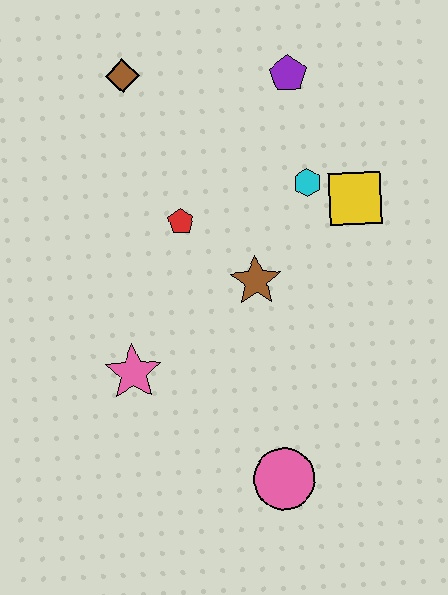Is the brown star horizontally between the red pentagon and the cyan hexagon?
Yes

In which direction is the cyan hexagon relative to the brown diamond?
The cyan hexagon is to the right of the brown diamond.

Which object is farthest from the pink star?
The purple pentagon is farthest from the pink star.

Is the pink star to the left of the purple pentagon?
Yes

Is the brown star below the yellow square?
Yes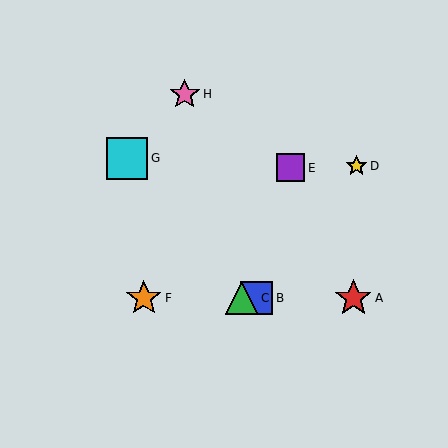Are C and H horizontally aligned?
No, C is at y≈298 and H is at y≈94.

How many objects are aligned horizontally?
4 objects (A, B, C, F) are aligned horizontally.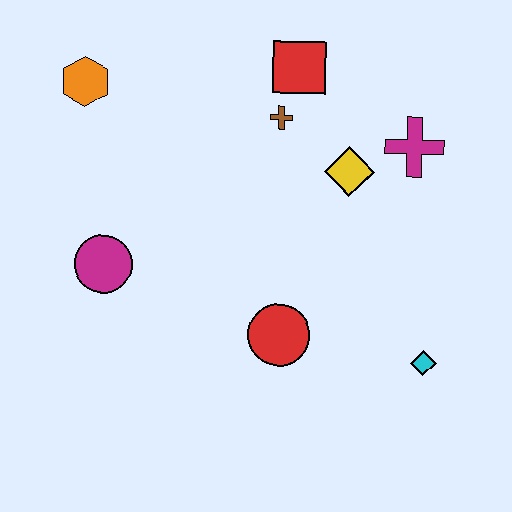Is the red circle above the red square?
No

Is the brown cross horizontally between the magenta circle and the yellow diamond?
Yes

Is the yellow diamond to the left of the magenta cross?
Yes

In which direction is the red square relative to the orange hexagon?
The red square is to the right of the orange hexagon.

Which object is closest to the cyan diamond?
The red circle is closest to the cyan diamond.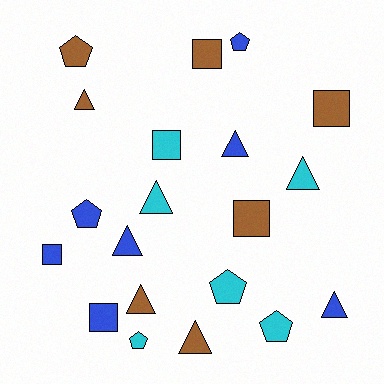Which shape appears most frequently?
Triangle, with 8 objects.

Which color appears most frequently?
Brown, with 7 objects.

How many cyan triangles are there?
There are 2 cyan triangles.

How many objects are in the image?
There are 20 objects.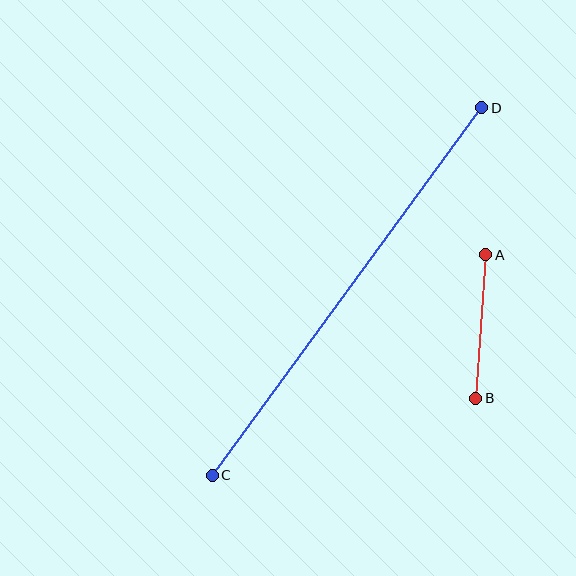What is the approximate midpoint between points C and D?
The midpoint is at approximately (347, 291) pixels.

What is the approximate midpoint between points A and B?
The midpoint is at approximately (481, 326) pixels.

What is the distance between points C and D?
The distance is approximately 456 pixels.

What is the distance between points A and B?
The distance is approximately 144 pixels.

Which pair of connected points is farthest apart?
Points C and D are farthest apart.